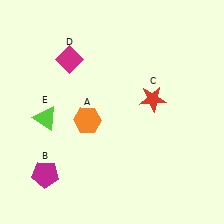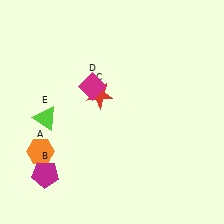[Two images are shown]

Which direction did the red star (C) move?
The red star (C) moved left.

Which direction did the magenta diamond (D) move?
The magenta diamond (D) moved down.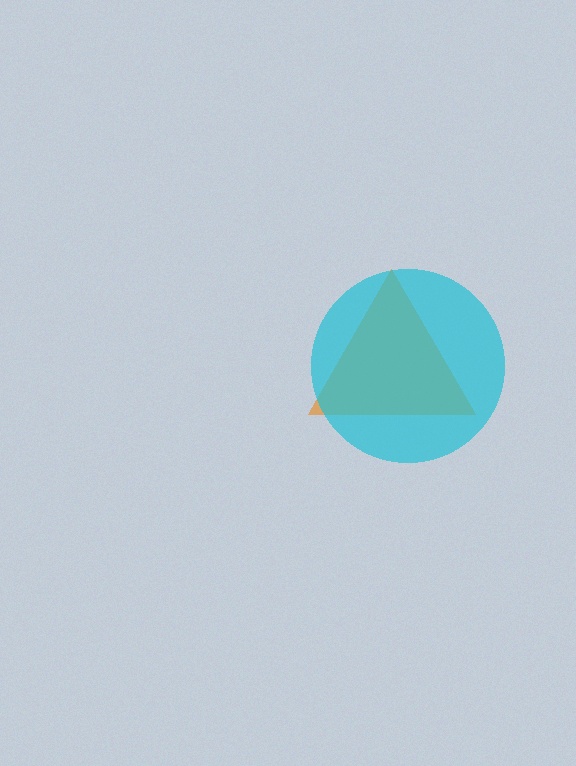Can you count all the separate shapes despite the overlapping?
Yes, there are 2 separate shapes.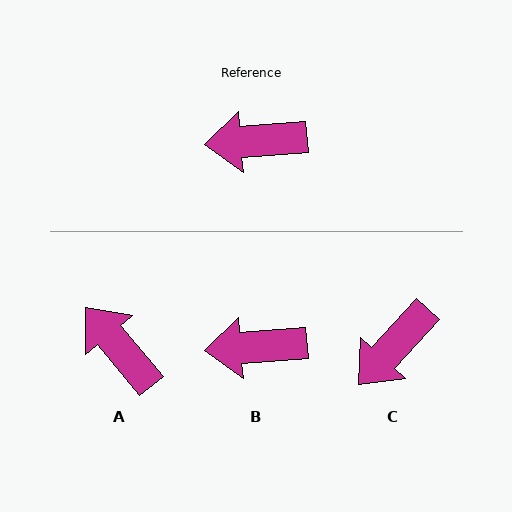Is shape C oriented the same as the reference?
No, it is off by about 43 degrees.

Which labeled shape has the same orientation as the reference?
B.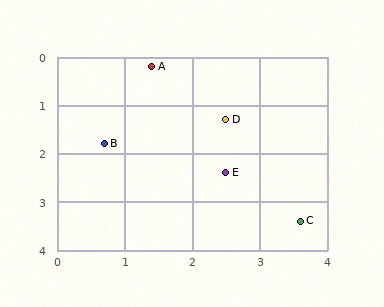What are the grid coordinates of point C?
Point C is at approximately (3.6, 3.4).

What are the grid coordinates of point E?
Point E is at approximately (2.5, 2.4).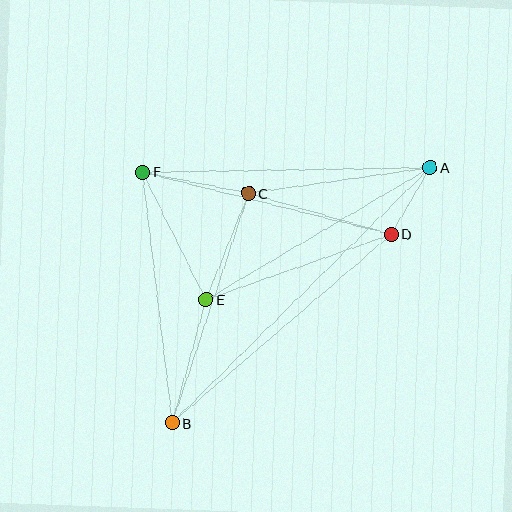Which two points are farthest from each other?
Points A and B are farthest from each other.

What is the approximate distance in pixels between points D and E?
The distance between D and E is approximately 196 pixels.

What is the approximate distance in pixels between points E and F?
The distance between E and F is approximately 142 pixels.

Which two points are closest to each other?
Points A and D are closest to each other.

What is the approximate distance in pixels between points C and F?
The distance between C and F is approximately 108 pixels.